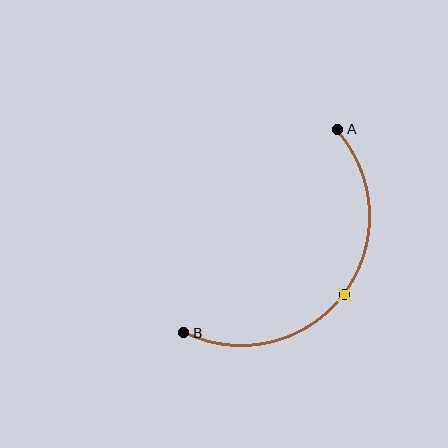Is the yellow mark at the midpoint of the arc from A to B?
Yes. The yellow mark lies on the arc at equal arc-length from both A and B — it is the arc midpoint.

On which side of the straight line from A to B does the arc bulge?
The arc bulges below and to the right of the straight line connecting A and B.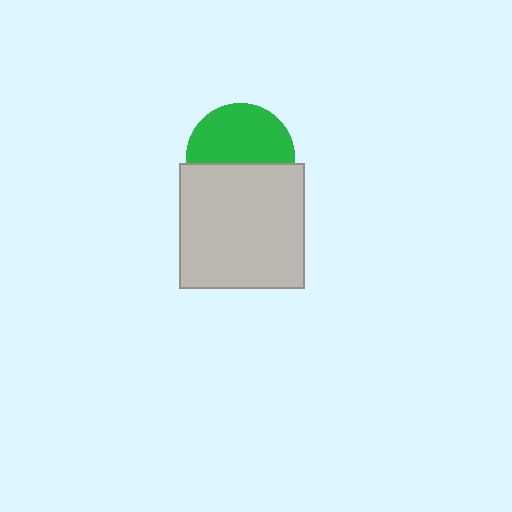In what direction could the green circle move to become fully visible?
The green circle could move up. That would shift it out from behind the light gray square entirely.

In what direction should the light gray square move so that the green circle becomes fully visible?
The light gray square should move down. That is the shortest direction to clear the overlap and leave the green circle fully visible.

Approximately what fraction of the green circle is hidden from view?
Roughly 43% of the green circle is hidden behind the light gray square.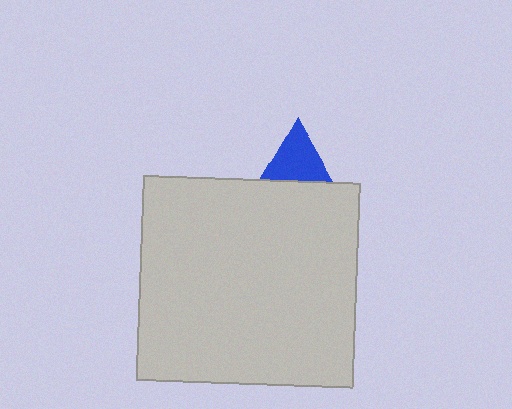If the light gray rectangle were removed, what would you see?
You would see the complete blue triangle.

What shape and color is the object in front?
The object in front is a light gray rectangle.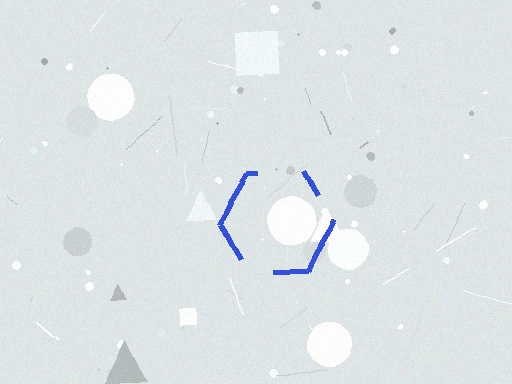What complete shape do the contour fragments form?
The contour fragments form a hexagon.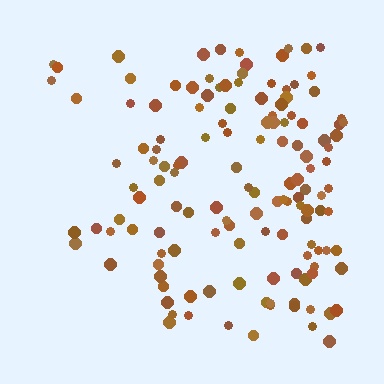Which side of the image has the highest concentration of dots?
The right.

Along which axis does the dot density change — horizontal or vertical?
Horizontal.